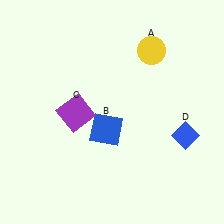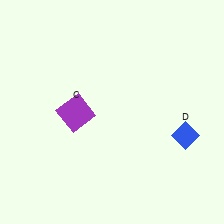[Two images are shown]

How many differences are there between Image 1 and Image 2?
There are 2 differences between the two images.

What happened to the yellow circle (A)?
The yellow circle (A) was removed in Image 2. It was in the top-right area of Image 1.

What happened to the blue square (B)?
The blue square (B) was removed in Image 2. It was in the bottom-left area of Image 1.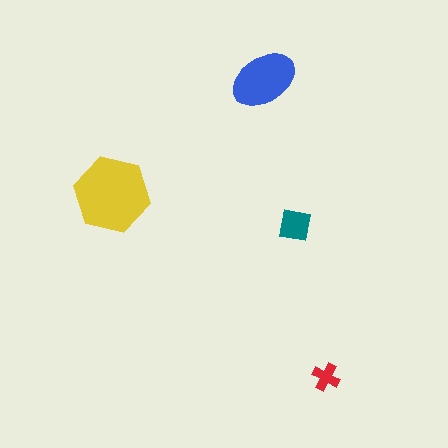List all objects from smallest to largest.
The red cross, the teal square, the blue ellipse, the yellow hexagon.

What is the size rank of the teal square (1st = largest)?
3rd.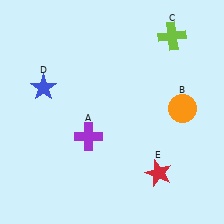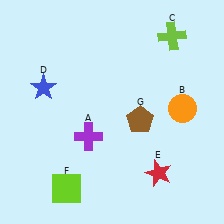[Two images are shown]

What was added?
A lime square (F), a brown pentagon (G) were added in Image 2.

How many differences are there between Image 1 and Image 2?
There are 2 differences between the two images.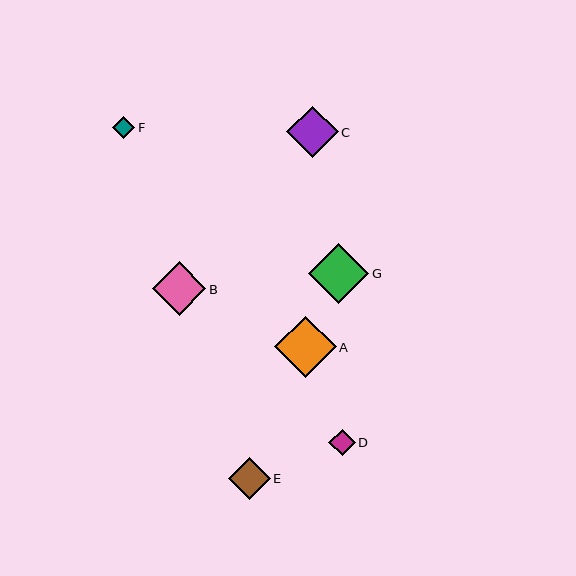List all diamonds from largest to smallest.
From largest to smallest: A, G, B, C, E, D, F.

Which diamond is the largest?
Diamond A is the largest with a size of approximately 62 pixels.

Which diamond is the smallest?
Diamond F is the smallest with a size of approximately 22 pixels.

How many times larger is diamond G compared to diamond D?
Diamond G is approximately 2.3 times the size of diamond D.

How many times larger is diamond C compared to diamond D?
Diamond C is approximately 1.9 times the size of diamond D.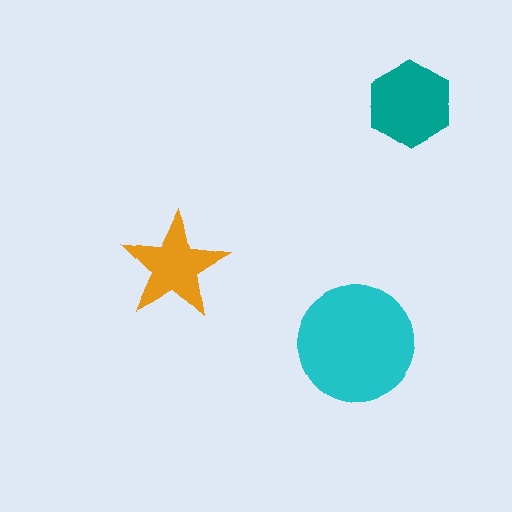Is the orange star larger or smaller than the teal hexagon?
Smaller.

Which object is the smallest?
The orange star.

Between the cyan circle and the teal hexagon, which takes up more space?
The cyan circle.